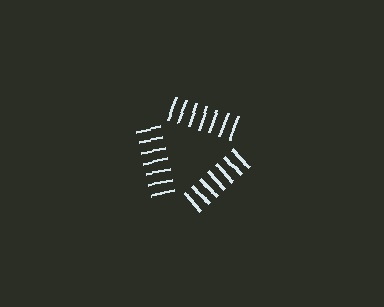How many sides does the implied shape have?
3 sides — the line-ends trace a triangle.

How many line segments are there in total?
21 — 7 along each of the 3 edges.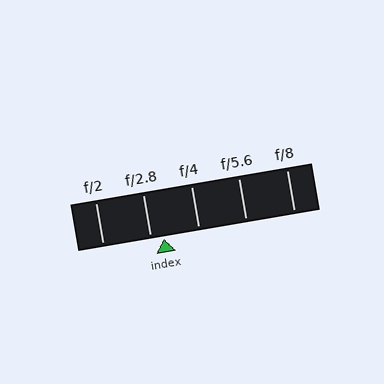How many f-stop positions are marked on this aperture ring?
There are 5 f-stop positions marked.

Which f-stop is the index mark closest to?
The index mark is closest to f/2.8.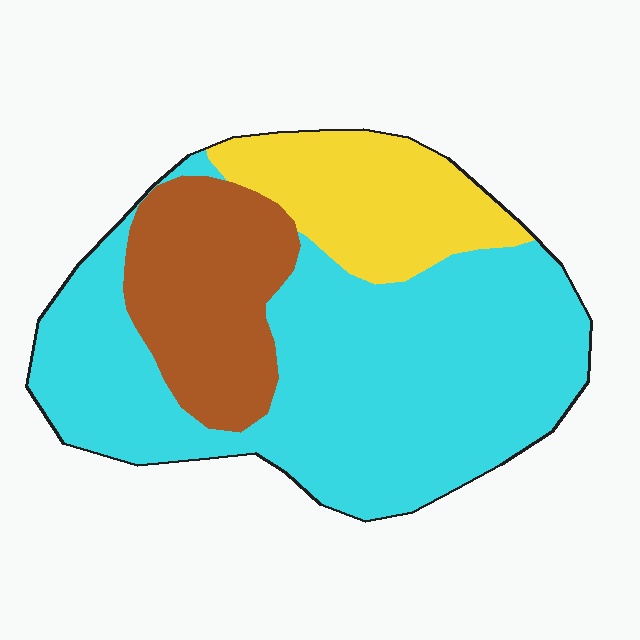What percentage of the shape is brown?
Brown takes up about one fifth (1/5) of the shape.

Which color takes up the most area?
Cyan, at roughly 60%.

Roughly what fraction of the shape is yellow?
Yellow takes up about one fifth (1/5) of the shape.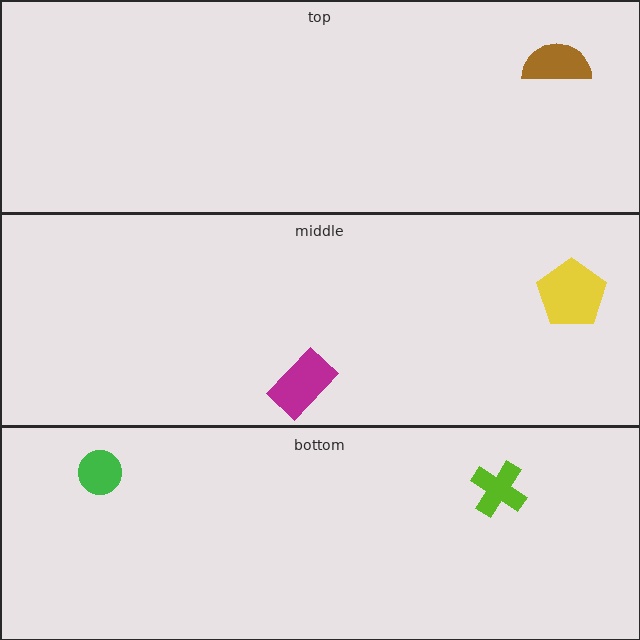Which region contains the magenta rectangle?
The middle region.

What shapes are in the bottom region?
The lime cross, the green circle.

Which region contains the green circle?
The bottom region.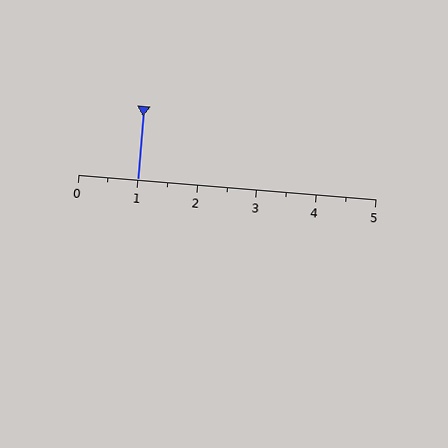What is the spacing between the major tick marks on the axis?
The major ticks are spaced 1 apart.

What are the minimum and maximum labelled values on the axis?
The axis runs from 0 to 5.